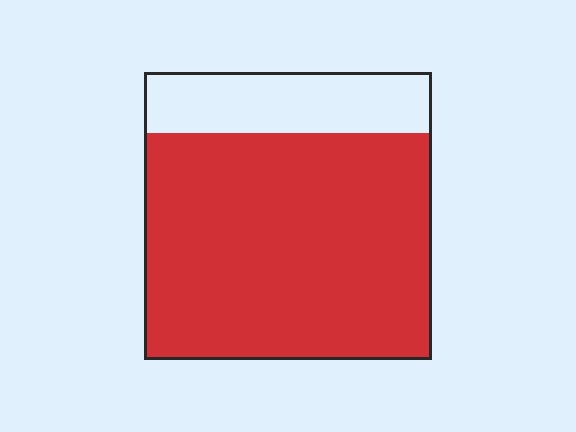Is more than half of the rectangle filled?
Yes.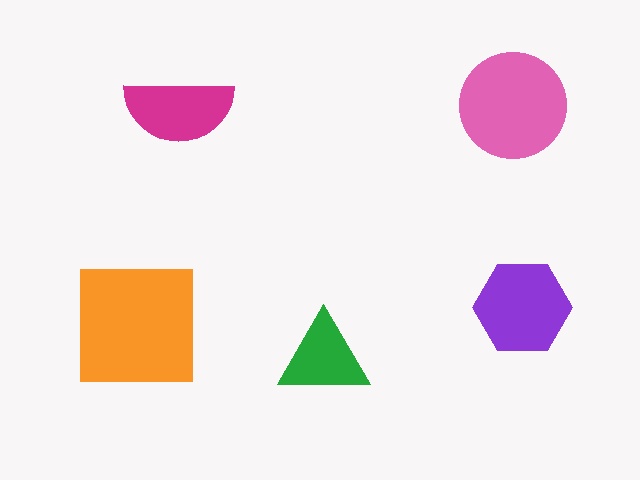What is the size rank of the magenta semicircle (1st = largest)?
4th.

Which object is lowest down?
The green triangle is bottommost.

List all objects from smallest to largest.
The green triangle, the magenta semicircle, the purple hexagon, the pink circle, the orange square.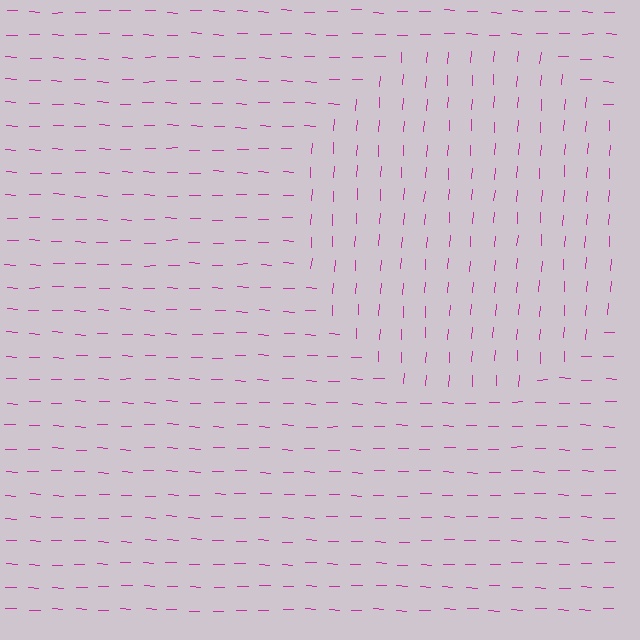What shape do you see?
I see a circle.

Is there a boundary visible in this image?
Yes, there is a texture boundary formed by a change in line orientation.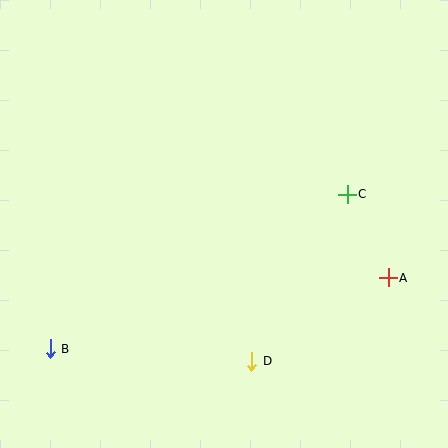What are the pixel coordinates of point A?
Point A is at (388, 278).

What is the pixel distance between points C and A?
The distance between C and A is 93 pixels.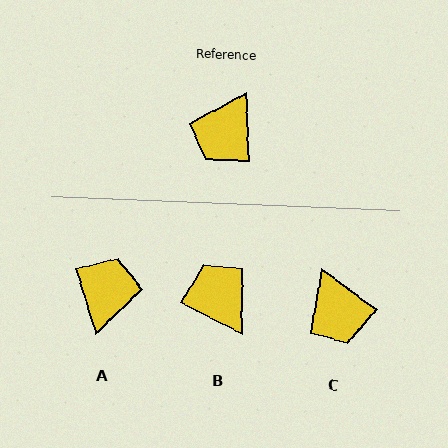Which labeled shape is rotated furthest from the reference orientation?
A, about 164 degrees away.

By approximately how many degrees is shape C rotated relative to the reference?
Approximately 51 degrees counter-clockwise.